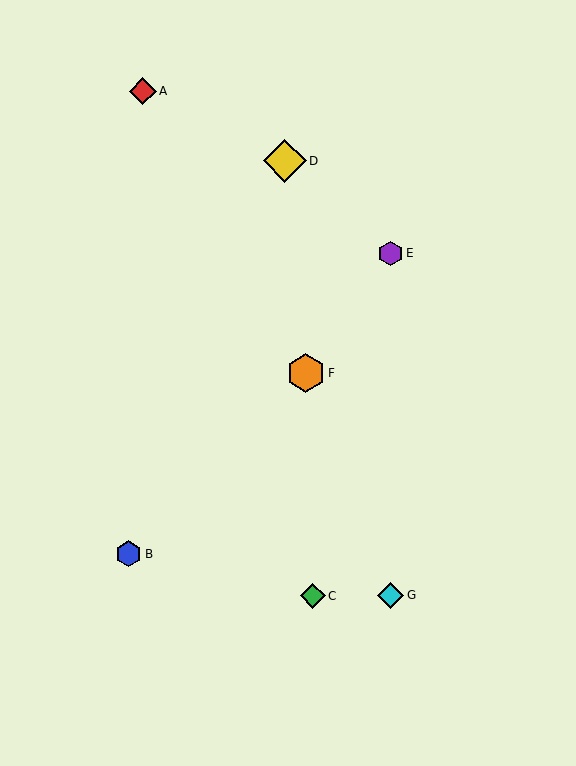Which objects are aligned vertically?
Objects E, G are aligned vertically.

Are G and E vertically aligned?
Yes, both are at x≈391.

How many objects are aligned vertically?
2 objects (E, G) are aligned vertically.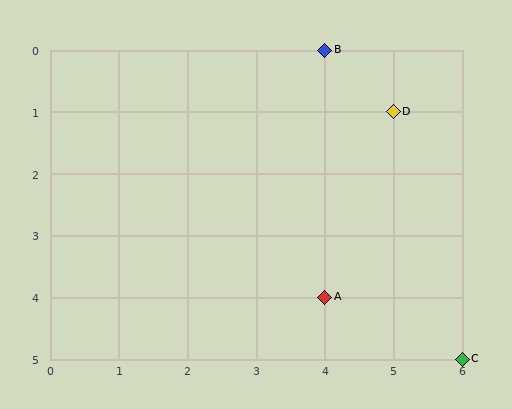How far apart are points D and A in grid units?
Points D and A are 1 column and 3 rows apart (about 3.2 grid units diagonally).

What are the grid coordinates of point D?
Point D is at grid coordinates (5, 1).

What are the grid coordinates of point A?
Point A is at grid coordinates (4, 4).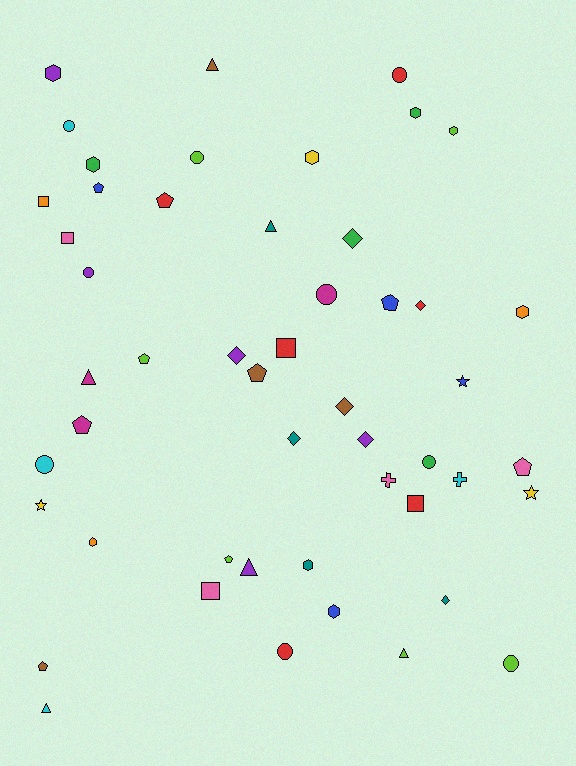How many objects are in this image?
There are 50 objects.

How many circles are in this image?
There are 9 circles.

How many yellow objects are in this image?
There are 3 yellow objects.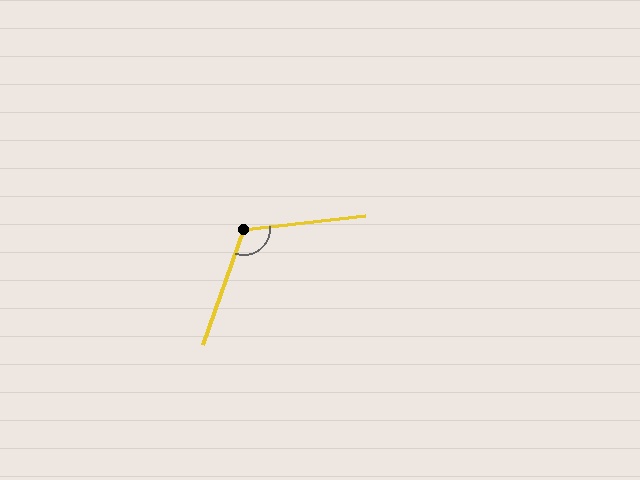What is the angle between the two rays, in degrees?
Approximately 116 degrees.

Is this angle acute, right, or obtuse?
It is obtuse.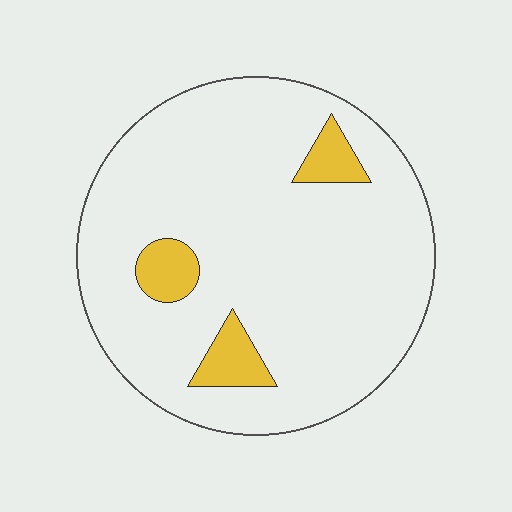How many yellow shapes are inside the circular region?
3.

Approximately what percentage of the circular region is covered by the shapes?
Approximately 10%.